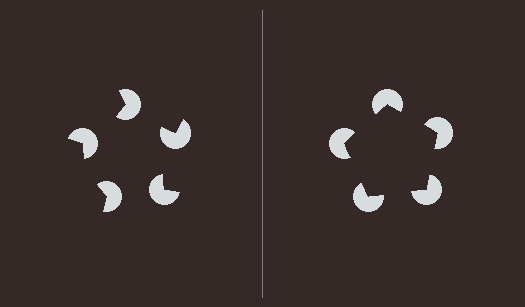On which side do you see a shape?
An illusory pentagon appears on the right side. On the left side the wedge cuts are rotated, so no coherent shape forms.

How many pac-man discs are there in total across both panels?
10 — 5 on each side.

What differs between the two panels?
The pac-man discs are positioned identically on both sides; only the wedge orientations differ. On the right they align to a pentagon; on the left they are misaligned.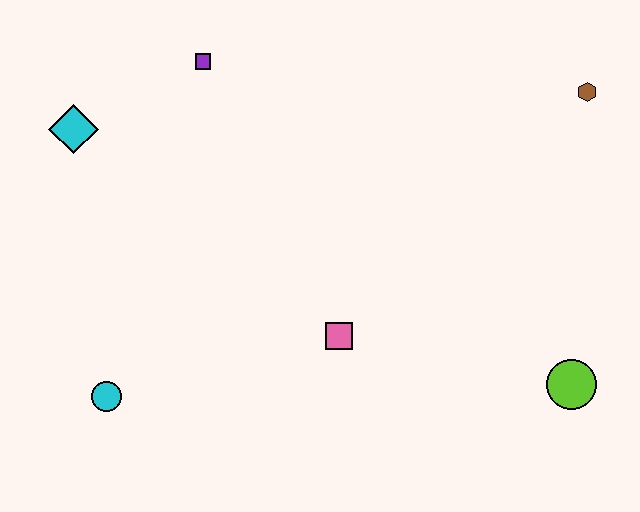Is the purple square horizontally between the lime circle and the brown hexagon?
No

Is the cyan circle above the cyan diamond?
No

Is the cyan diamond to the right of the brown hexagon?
No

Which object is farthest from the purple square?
The lime circle is farthest from the purple square.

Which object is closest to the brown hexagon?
The lime circle is closest to the brown hexagon.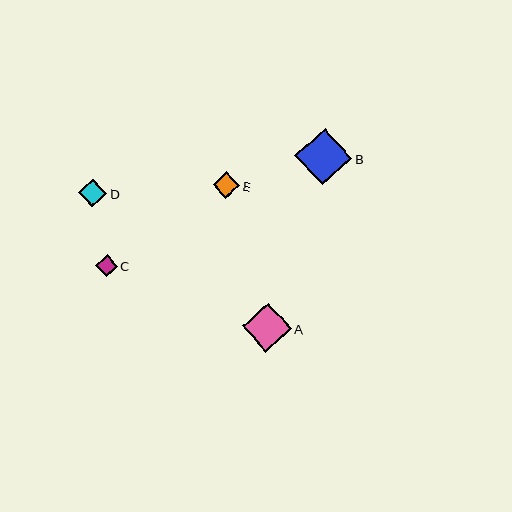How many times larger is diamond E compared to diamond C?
Diamond E is approximately 1.2 times the size of diamond C.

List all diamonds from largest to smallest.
From largest to smallest: B, A, D, E, C.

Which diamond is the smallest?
Diamond C is the smallest with a size of approximately 22 pixels.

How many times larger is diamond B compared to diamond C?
Diamond B is approximately 2.6 times the size of diamond C.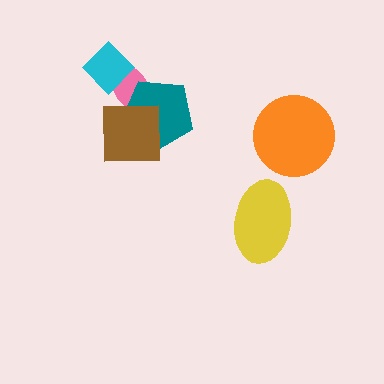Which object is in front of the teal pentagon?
The brown square is in front of the teal pentagon.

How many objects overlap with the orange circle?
0 objects overlap with the orange circle.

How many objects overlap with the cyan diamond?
1 object overlaps with the cyan diamond.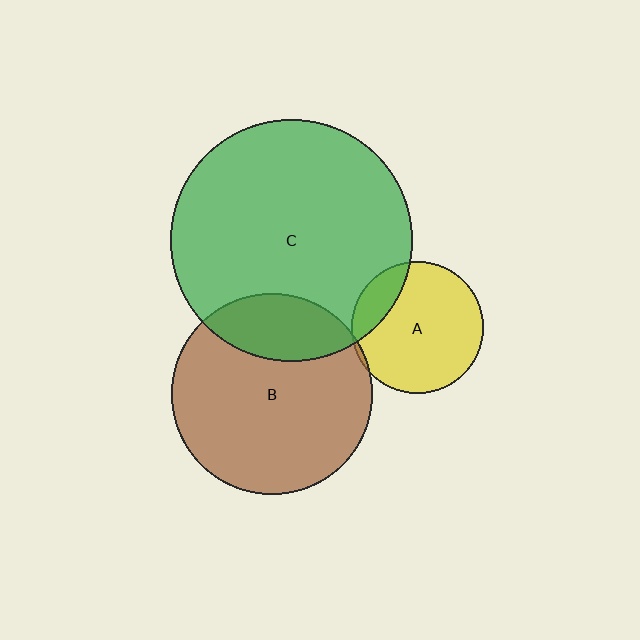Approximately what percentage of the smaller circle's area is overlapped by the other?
Approximately 15%.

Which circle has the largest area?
Circle C (green).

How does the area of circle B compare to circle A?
Approximately 2.3 times.